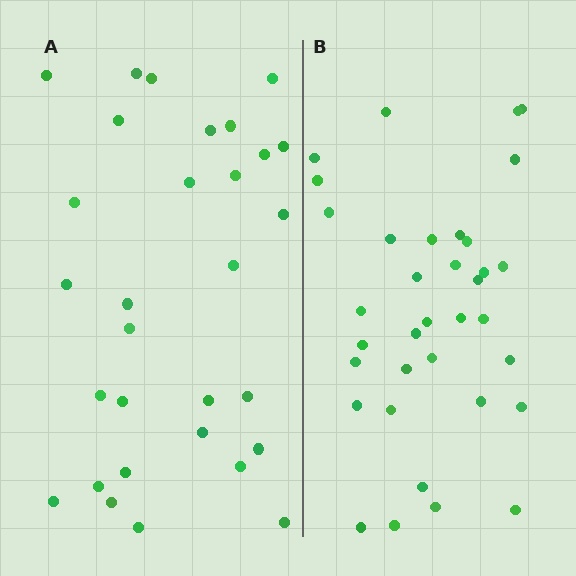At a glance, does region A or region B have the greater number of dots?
Region B (the right region) has more dots.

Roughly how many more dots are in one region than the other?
Region B has about 5 more dots than region A.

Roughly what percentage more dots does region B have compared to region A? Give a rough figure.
About 15% more.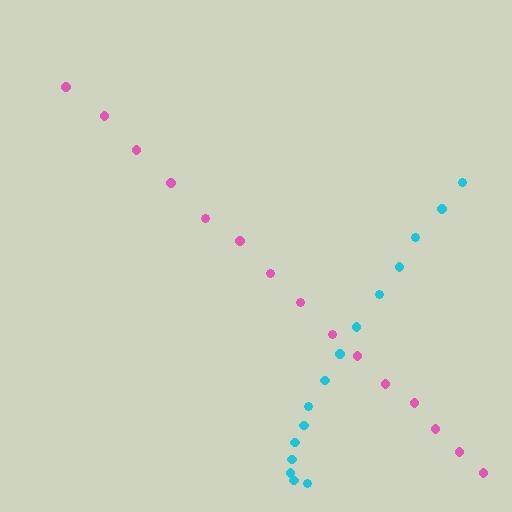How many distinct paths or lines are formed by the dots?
There are 2 distinct paths.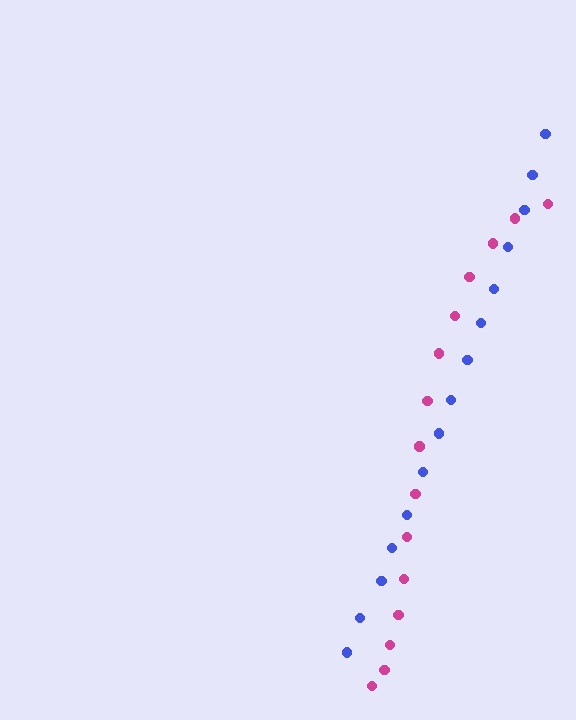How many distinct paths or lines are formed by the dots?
There are 2 distinct paths.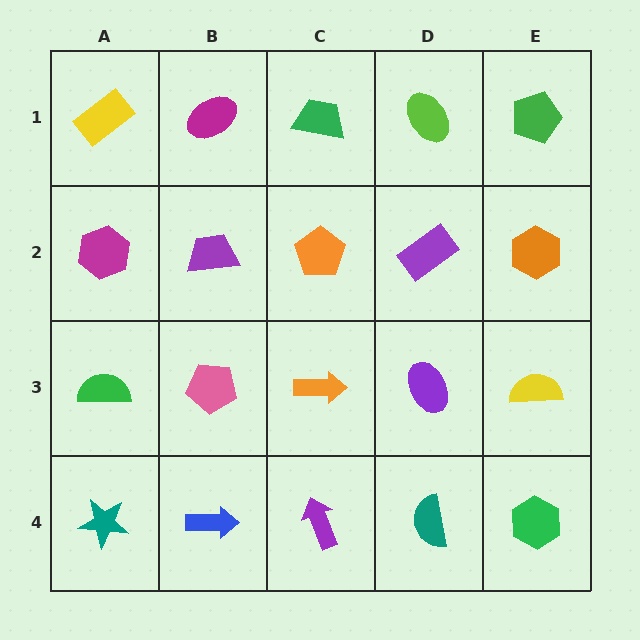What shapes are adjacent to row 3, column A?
A magenta hexagon (row 2, column A), a teal star (row 4, column A), a pink pentagon (row 3, column B).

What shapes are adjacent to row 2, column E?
A green pentagon (row 1, column E), a yellow semicircle (row 3, column E), a purple rectangle (row 2, column D).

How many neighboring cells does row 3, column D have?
4.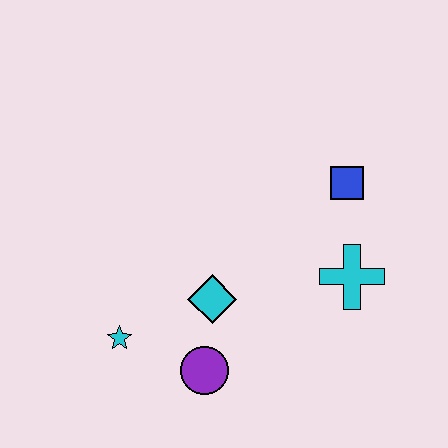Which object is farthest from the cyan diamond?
The blue square is farthest from the cyan diamond.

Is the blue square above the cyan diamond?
Yes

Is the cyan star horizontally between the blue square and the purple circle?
No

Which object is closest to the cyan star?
The purple circle is closest to the cyan star.